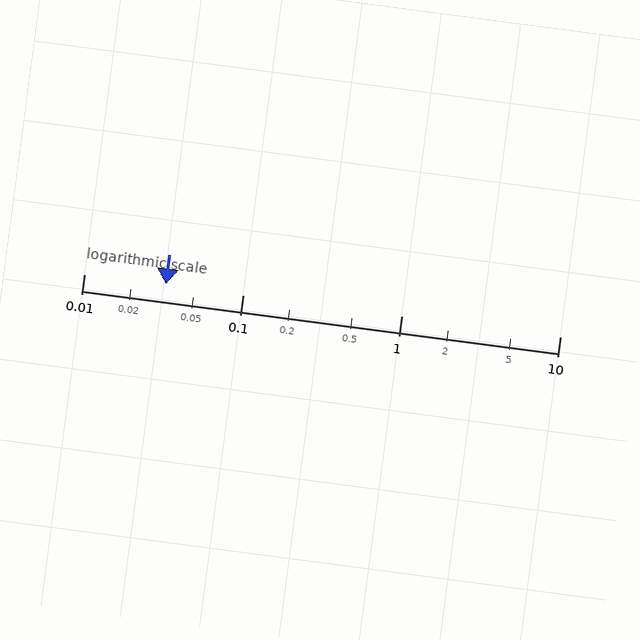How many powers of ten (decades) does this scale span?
The scale spans 3 decades, from 0.01 to 10.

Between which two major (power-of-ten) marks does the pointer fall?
The pointer is between 0.01 and 0.1.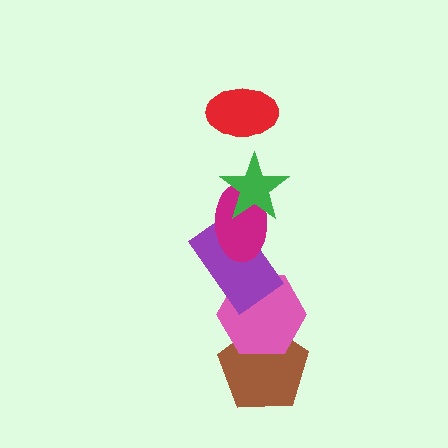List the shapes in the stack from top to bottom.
From top to bottom: the red ellipse, the green star, the magenta ellipse, the purple rectangle, the pink hexagon, the brown pentagon.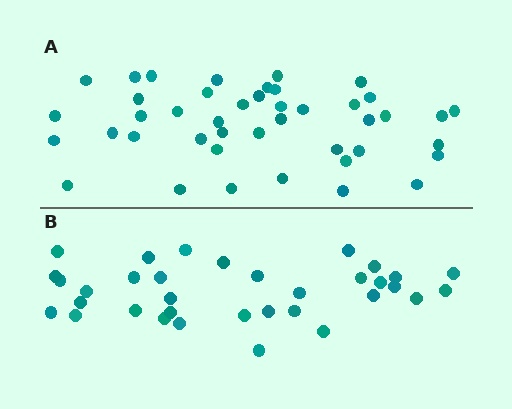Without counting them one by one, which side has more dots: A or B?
Region A (the top region) has more dots.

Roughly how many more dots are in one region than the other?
Region A has roughly 8 or so more dots than region B.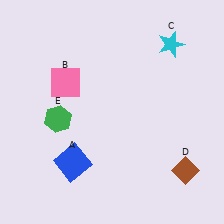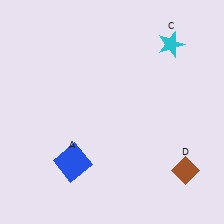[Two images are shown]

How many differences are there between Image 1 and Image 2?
There are 2 differences between the two images.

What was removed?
The green hexagon (E), the pink square (B) were removed in Image 2.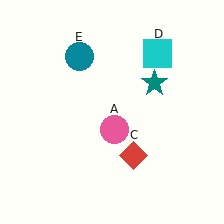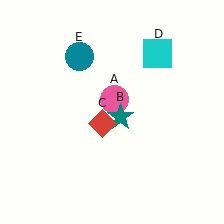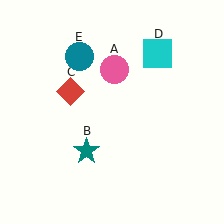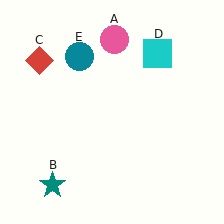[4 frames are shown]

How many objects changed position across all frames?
3 objects changed position: pink circle (object A), teal star (object B), red diamond (object C).